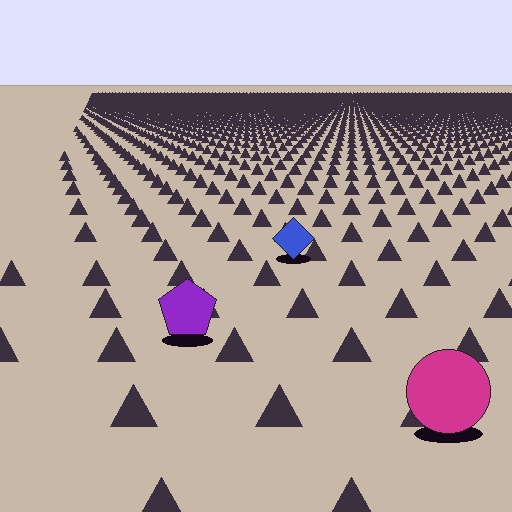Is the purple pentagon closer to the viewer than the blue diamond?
Yes. The purple pentagon is closer — you can tell from the texture gradient: the ground texture is coarser near it.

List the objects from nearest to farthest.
From nearest to farthest: the magenta circle, the purple pentagon, the blue diamond.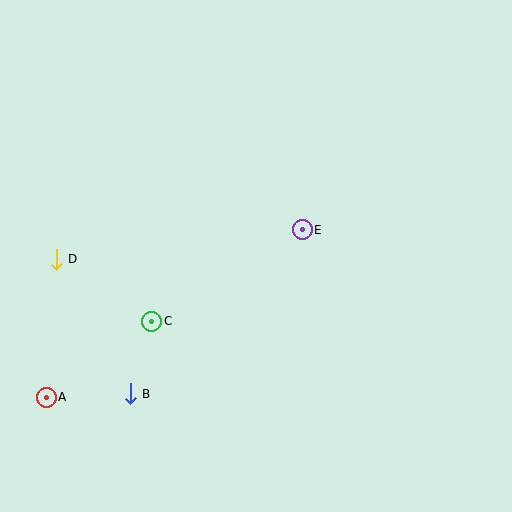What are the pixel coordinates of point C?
Point C is at (152, 321).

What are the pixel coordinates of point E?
Point E is at (302, 230).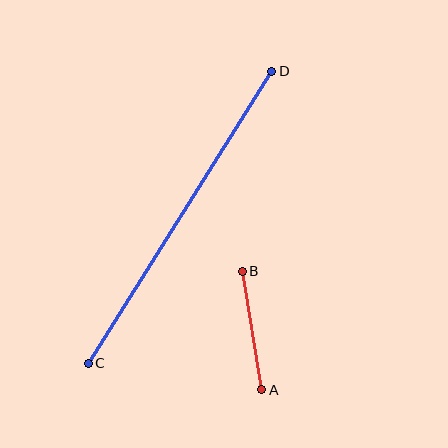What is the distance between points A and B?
The distance is approximately 120 pixels.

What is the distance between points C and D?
The distance is approximately 345 pixels.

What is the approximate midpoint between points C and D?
The midpoint is at approximately (180, 217) pixels.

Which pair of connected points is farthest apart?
Points C and D are farthest apart.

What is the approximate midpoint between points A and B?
The midpoint is at approximately (252, 330) pixels.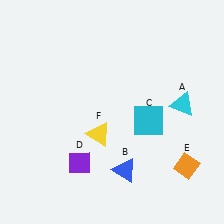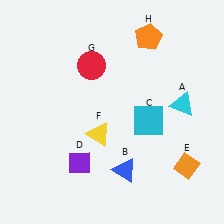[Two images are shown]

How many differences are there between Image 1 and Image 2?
There are 2 differences between the two images.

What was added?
A red circle (G), an orange pentagon (H) were added in Image 2.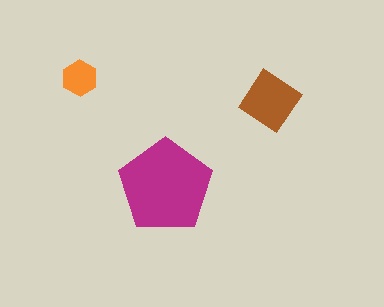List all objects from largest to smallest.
The magenta pentagon, the brown diamond, the orange hexagon.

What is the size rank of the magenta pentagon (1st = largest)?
1st.